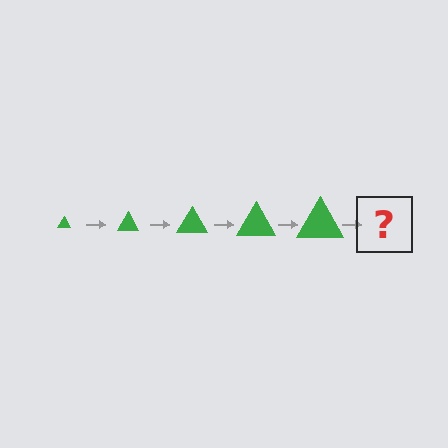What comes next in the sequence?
The next element should be a green triangle, larger than the previous one.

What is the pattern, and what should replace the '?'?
The pattern is that the triangle gets progressively larger each step. The '?' should be a green triangle, larger than the previous one.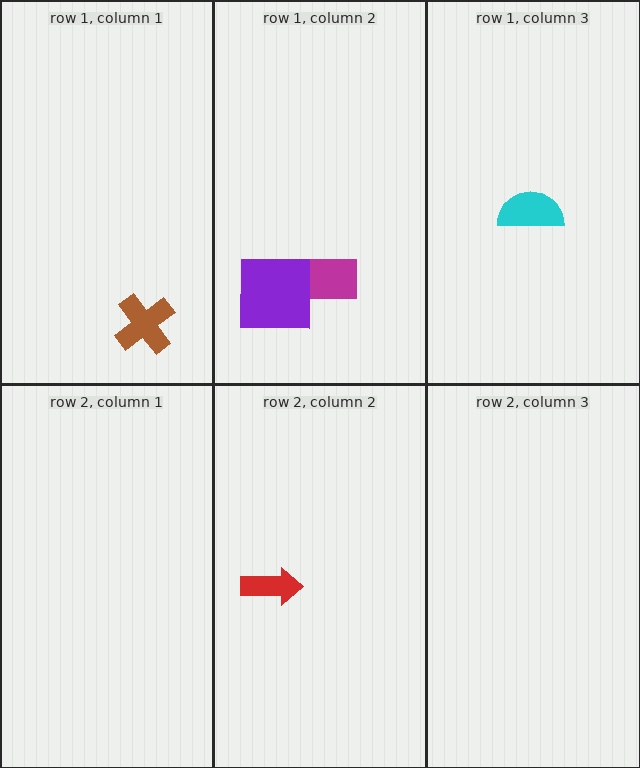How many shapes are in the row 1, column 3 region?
1.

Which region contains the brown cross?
The row 1, column 1 region.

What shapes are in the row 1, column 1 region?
The brown cross.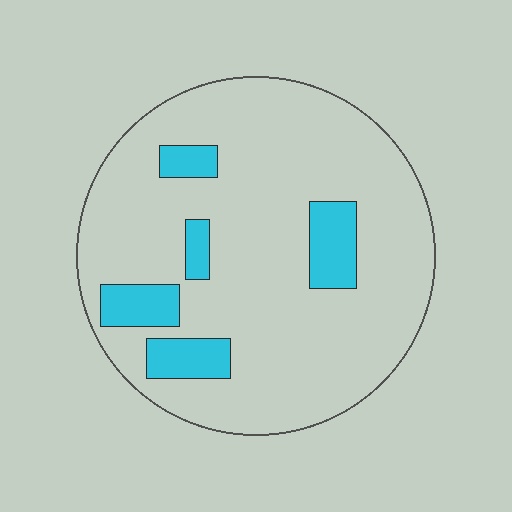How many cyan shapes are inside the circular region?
5.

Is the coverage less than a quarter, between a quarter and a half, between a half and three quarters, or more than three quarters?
Less than a quarter.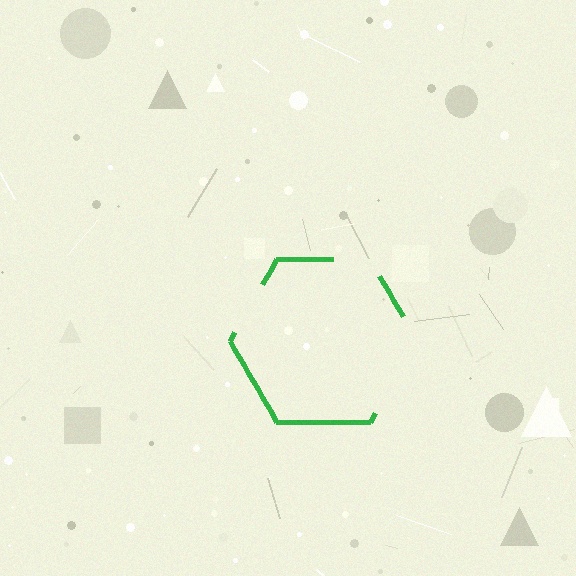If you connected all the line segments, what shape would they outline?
They would outline a hexagon.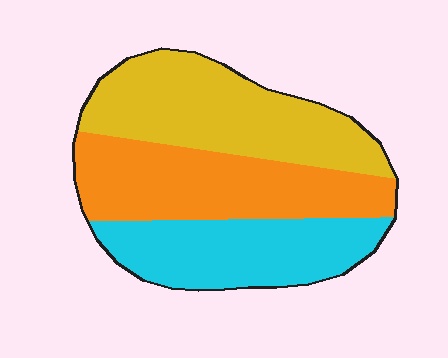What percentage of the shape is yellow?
Yellow takes up between a quarter and a half of the shape.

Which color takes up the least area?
Cyan, at roughly 30%.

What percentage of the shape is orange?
Orange covers about 35% of the shape.